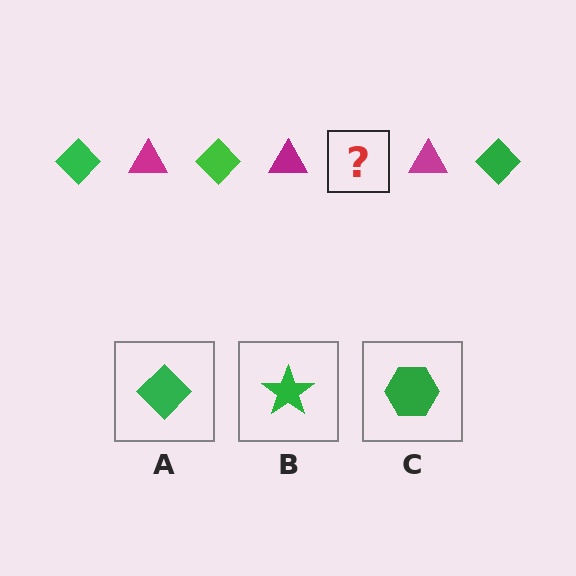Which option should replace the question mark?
Option A.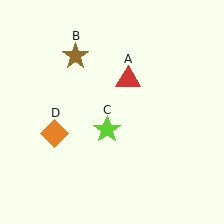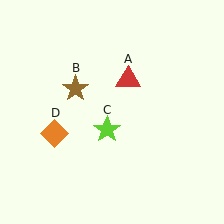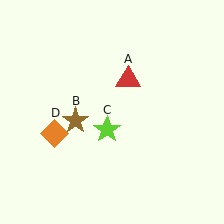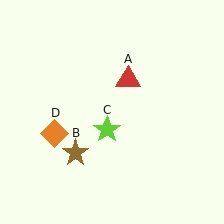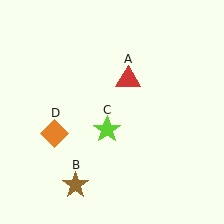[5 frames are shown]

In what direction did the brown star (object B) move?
The brown star (object B) moved down.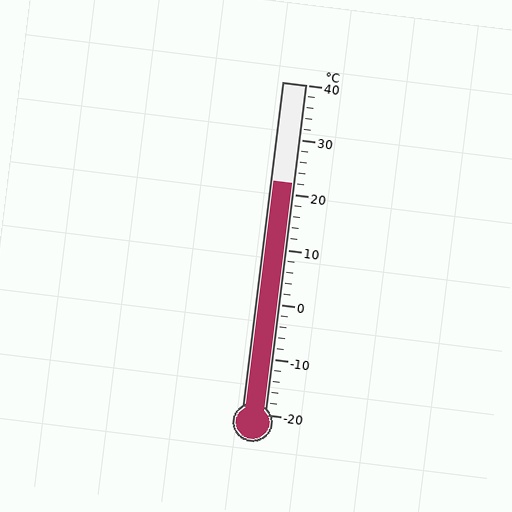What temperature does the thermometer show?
The thermometer shows approximately 22°C.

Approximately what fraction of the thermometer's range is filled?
The thermometer is filled to approximately 70% of its range.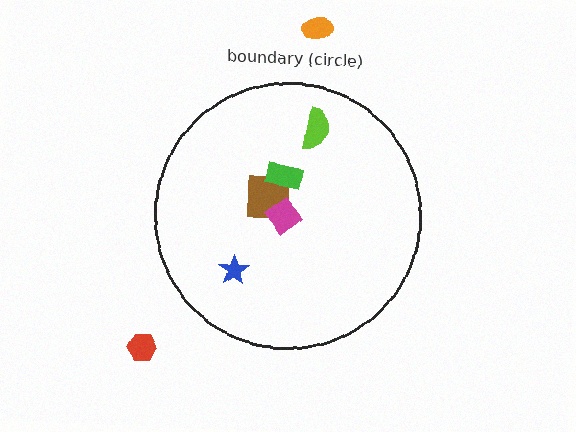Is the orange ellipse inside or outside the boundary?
Outside.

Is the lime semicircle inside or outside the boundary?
Inside.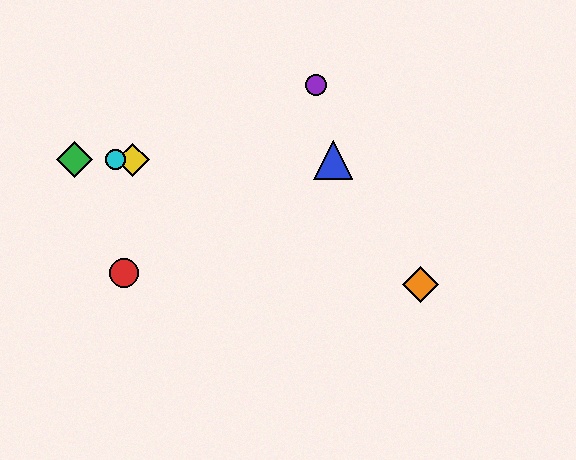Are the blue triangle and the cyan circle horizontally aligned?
Yes, both are at y≈160.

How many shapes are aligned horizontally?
4 shapes (the blue triangle, the green diamond, the yellow diamond, the cyan circle) are aligned horizontally.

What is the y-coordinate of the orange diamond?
The orange diamond is at y≈285.